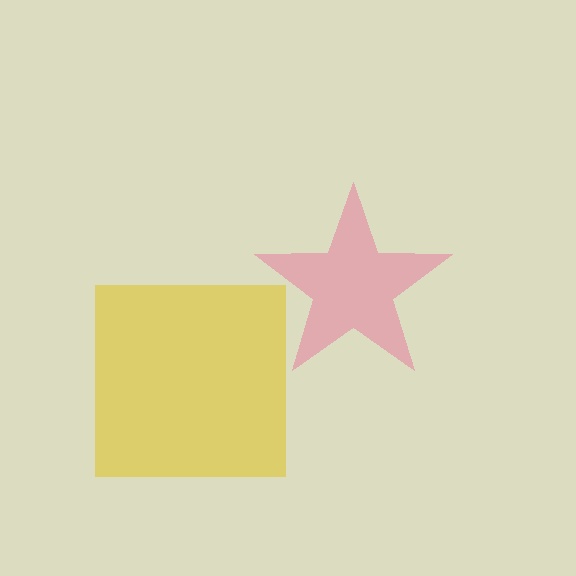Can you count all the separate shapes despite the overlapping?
Yes, there are 2 separate shapes.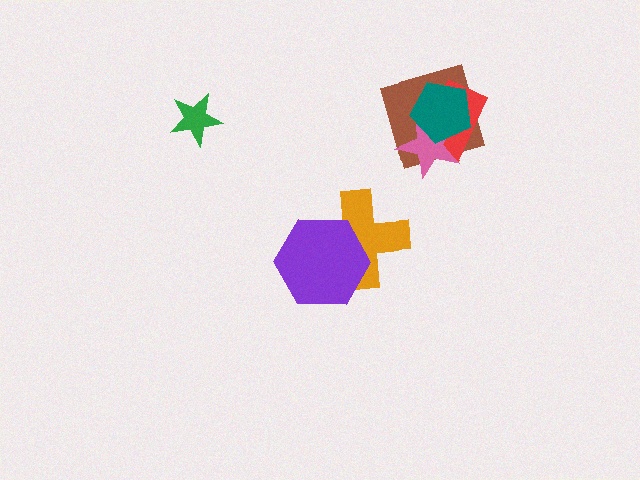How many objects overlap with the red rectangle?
3 objects overlap with the red rectangle.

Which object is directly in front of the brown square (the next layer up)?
The red rectangle is directly in front of the brown square.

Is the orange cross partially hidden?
Yes, it is partially covered by another shape.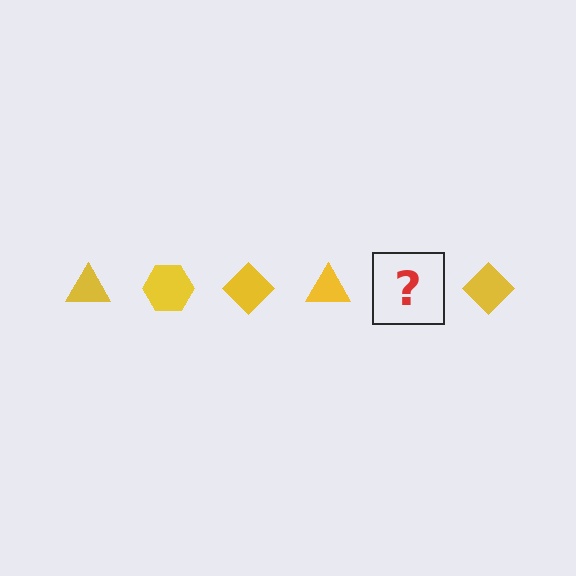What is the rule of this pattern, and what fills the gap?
The rule is that the pattern cycles through triangle, hexagon, diamond shapes in yellow. The gap should be filled with a yellow hexagon.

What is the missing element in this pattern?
The missing element is a yellow hexagon.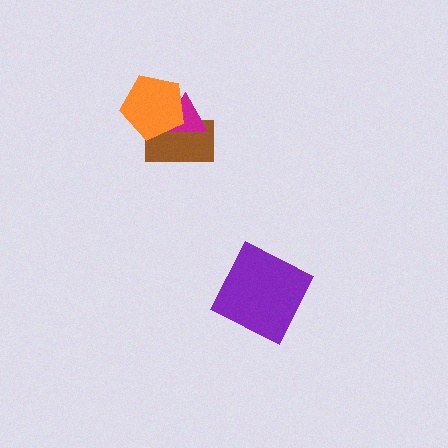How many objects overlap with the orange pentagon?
2 objects overlap with the orange pentagon.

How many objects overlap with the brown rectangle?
2 objects overlap with the brown rectangle.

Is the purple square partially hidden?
No, no other shape covers it.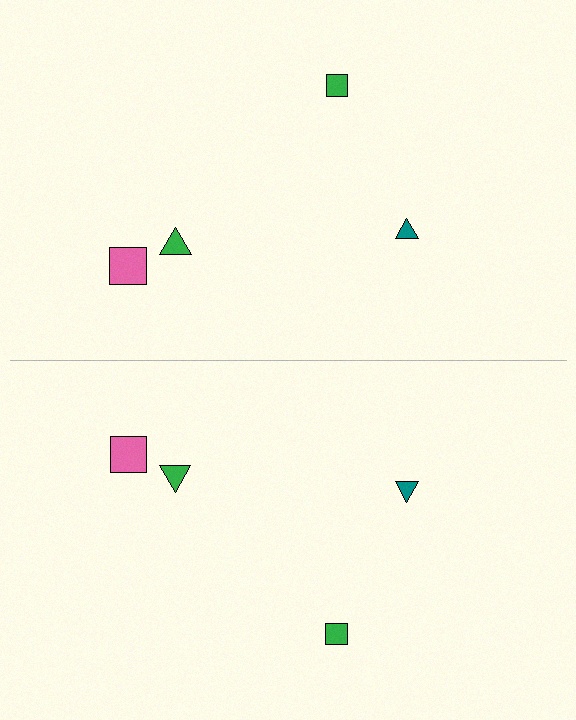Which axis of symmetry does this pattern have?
The pattern has a horizontal axis of symmetry running through the center of the image.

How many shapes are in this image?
There are 8 shapes in this image.